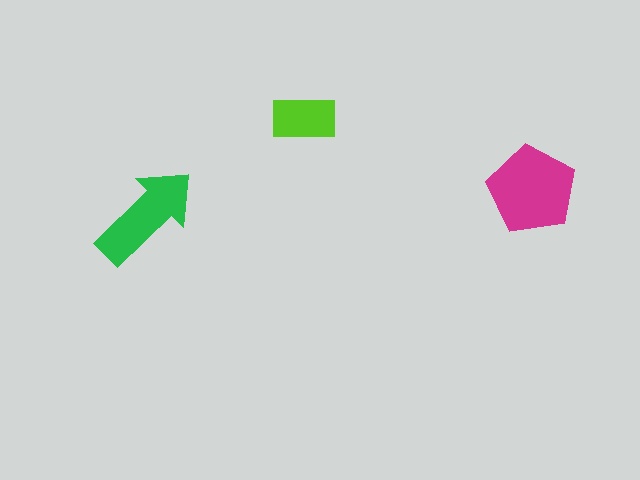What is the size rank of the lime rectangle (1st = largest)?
3rd.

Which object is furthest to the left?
The green arrow is leftmost.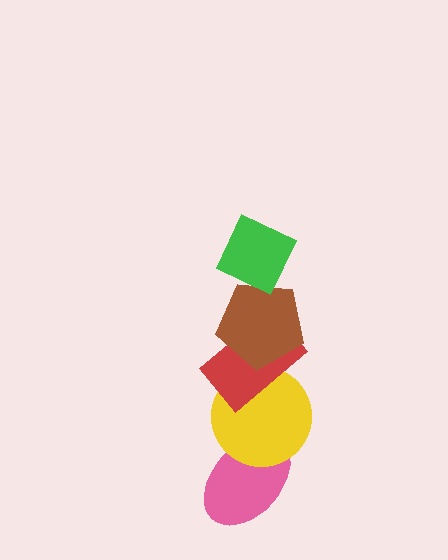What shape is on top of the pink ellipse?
The yellow circle is on top of the pink ellipse.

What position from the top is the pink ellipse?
The pink ellipse is 5th from the top.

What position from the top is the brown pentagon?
The brown pentagon is 2nd from the top.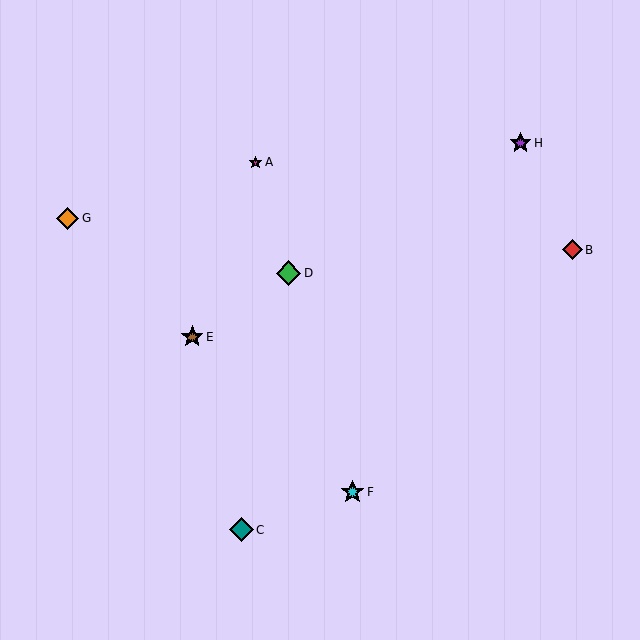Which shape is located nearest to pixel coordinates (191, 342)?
The brown star (labeled E) at (192, 337) is nearest to that location.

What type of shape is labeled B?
Shape B is a red diamond.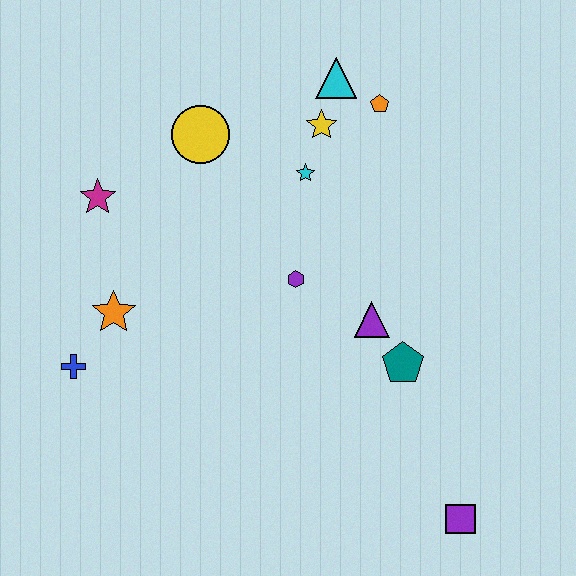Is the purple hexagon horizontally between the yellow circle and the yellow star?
Yes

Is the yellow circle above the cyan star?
Yes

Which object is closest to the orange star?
The blue cross is closest to the orange star.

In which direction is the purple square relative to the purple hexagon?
The purple square is below the purple hexagon.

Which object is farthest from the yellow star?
The purple square is farthest from the yellow star.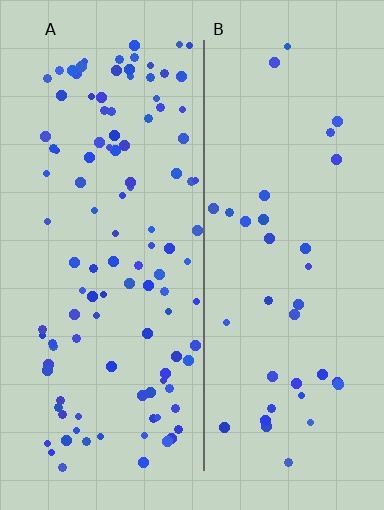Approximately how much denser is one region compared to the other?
Approximately 3.1× — region A over region B.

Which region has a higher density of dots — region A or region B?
A (the left).